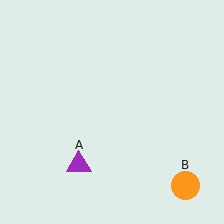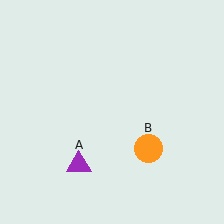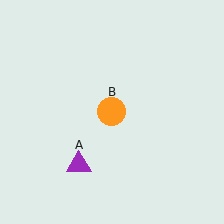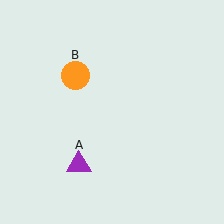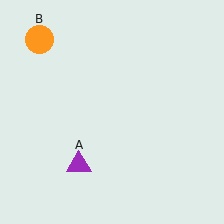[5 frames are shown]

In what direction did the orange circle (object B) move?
The orange circle (object B) moved up and to the left.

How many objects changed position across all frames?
1 object changed position: orange circle (object B).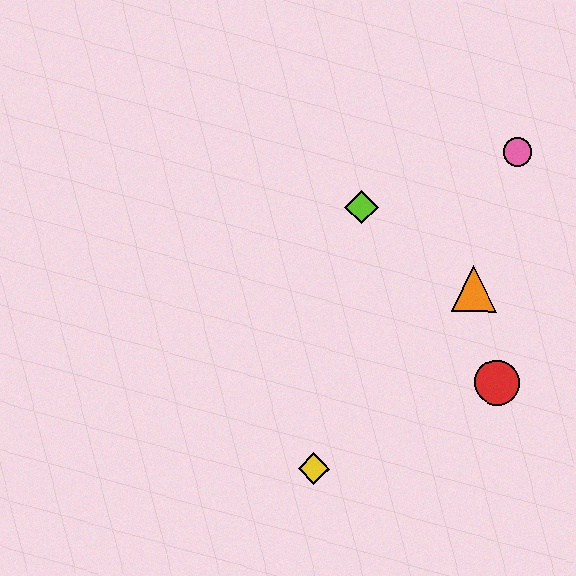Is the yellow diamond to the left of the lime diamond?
Yes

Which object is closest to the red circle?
The orange triangle is closest to the red circle.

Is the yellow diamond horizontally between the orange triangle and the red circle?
No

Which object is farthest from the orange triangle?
The yellow diamond is farthest from the orange triangle.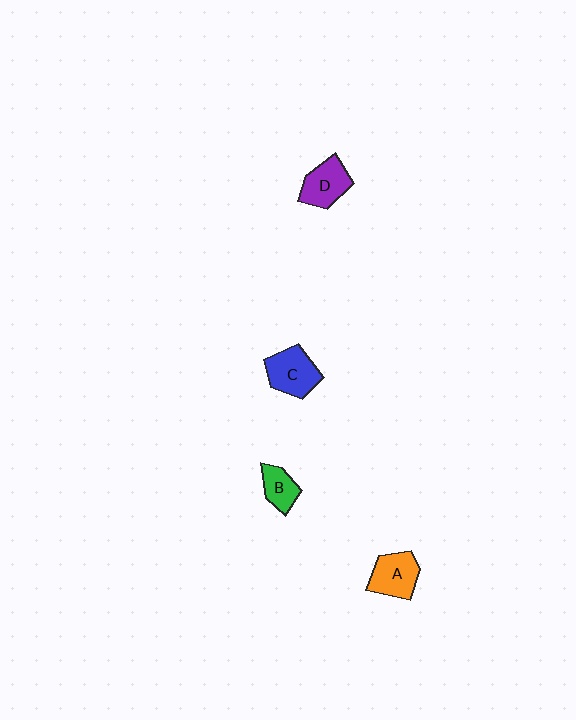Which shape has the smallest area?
Shape B (green).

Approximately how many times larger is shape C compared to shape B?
Approximately 1.6 times.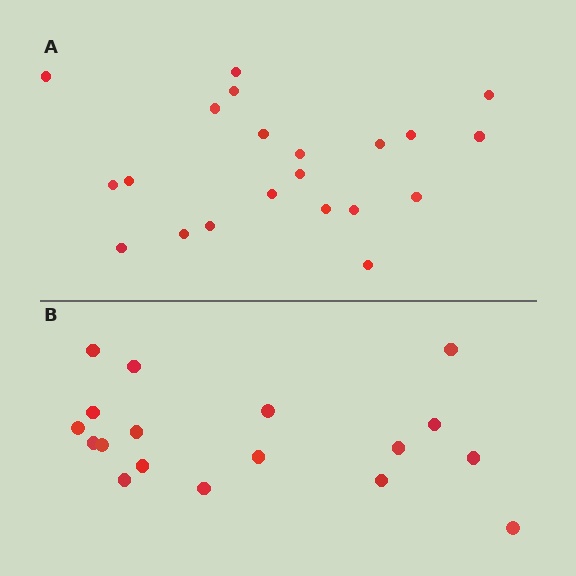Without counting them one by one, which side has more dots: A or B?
Region A (the top region) has more dots.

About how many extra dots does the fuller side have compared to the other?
Region A has just a few more — roughly 2 or 3 more dots than region B.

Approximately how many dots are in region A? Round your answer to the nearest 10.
About 20 dots. (The exact count is 21, which rounds to 20.)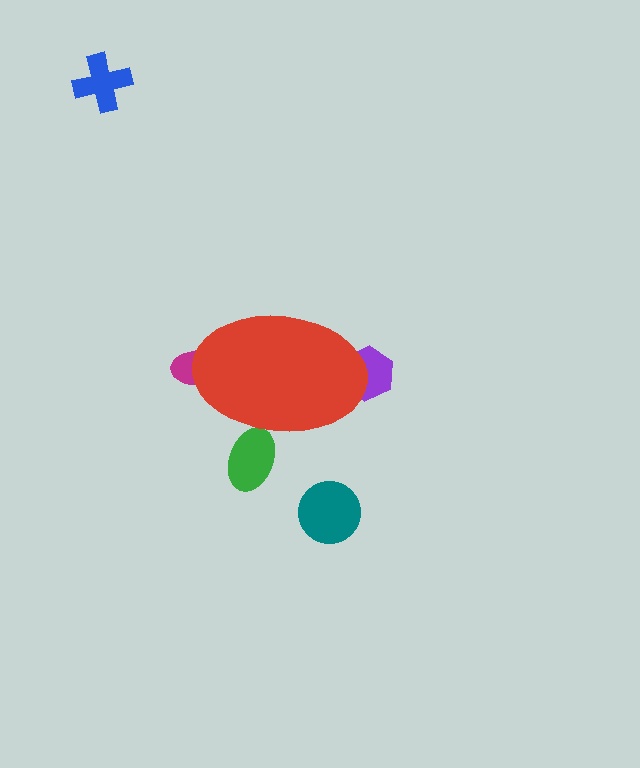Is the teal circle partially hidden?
No, the teal circle is fully visible.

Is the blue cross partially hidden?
No, the blue cross is fully visible.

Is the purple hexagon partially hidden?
Yes, the purple hexagon is partially hidden behind the red ellipse.